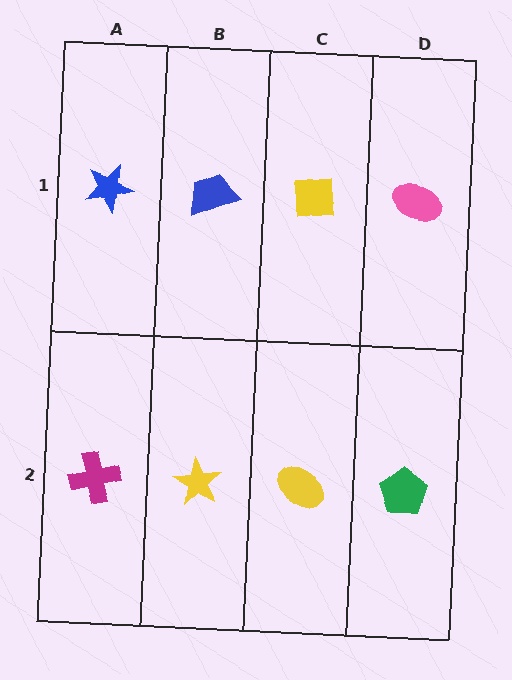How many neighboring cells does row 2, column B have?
3.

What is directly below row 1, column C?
A yellow ellipse.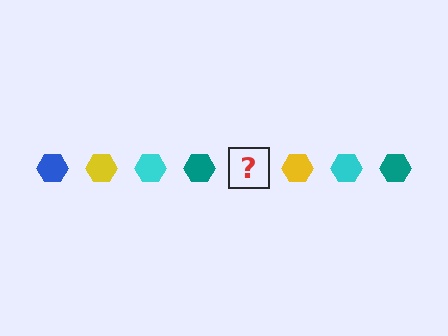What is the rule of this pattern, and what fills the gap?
The rule is that the pattern cycles through blue, yellow, cyan, teal hexagons. The gap should be filled with a blue hexagon.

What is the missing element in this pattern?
The missing element is a blue hexagon.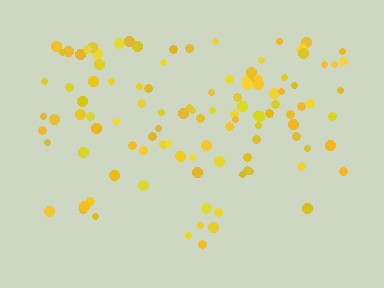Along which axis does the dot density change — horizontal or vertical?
Vertical.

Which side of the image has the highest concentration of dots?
The top.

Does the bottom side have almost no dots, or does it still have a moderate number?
Still a moderate number, just noticeably fewer than the top.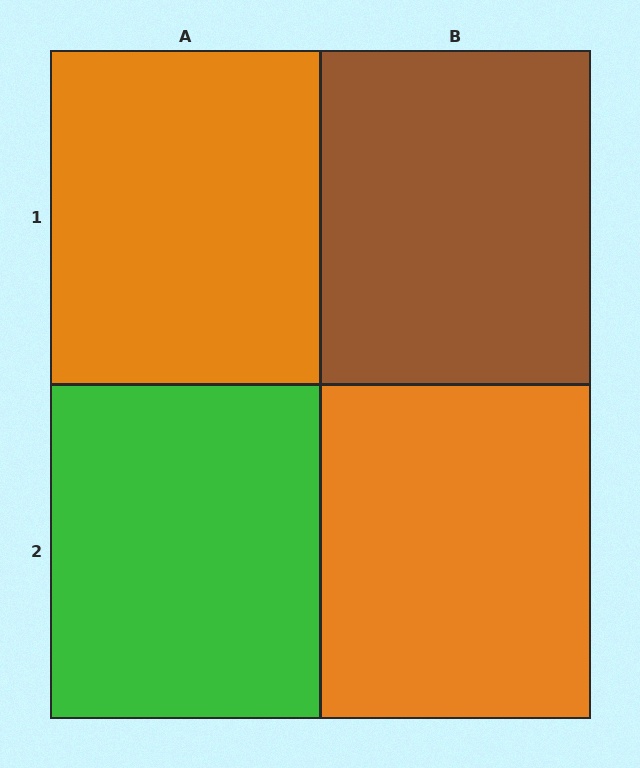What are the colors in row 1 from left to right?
Orange, brown.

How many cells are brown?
1 cell is brown.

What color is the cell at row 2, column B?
Orange.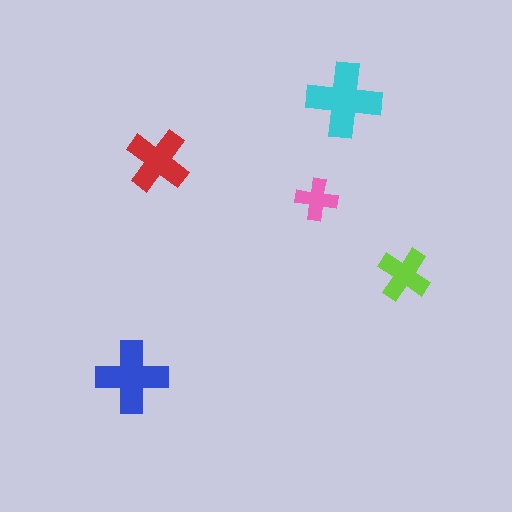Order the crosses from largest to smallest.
the cyan one, the blue one, the red one, the lime one, the pink one.